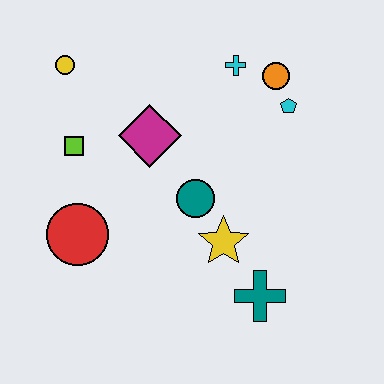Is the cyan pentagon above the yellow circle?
No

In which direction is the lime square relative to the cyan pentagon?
The lime square is to the left of the cyan pentagon.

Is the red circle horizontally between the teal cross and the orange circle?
No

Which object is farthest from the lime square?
The teal cross is farthest from the lime square.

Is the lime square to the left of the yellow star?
Yes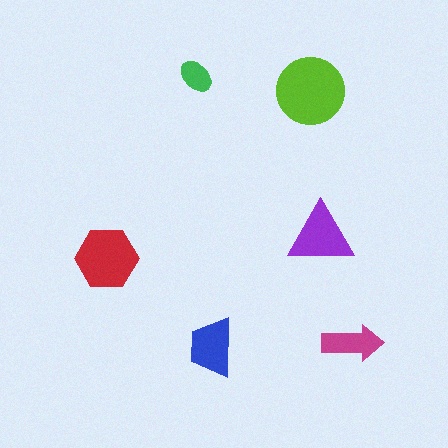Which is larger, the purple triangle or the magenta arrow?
The purple triangle.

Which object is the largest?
The lime circle.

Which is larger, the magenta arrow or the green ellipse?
The magenta arrow.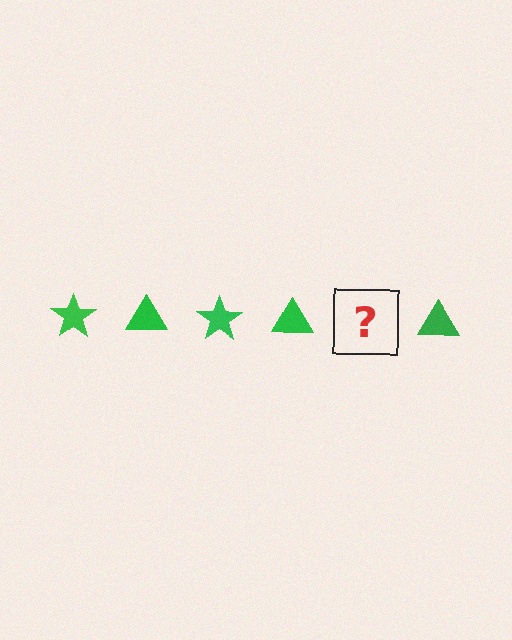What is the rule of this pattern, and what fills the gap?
The rule is that the pattern cycles through star, triangle shapes in green. The gap should be filled with a green star.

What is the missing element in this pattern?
The missing element is a green star.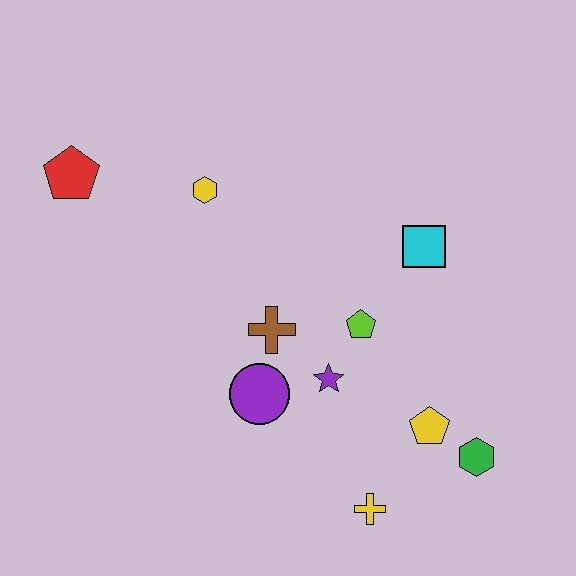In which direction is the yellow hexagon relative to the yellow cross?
The yellow hexagon is above the yellow cross.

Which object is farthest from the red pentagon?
The green hexagon is farthest from the red pentagon.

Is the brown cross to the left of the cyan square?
Yes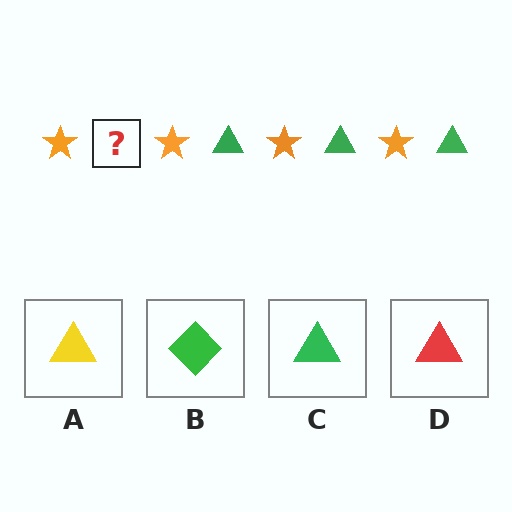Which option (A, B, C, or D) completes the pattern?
C.